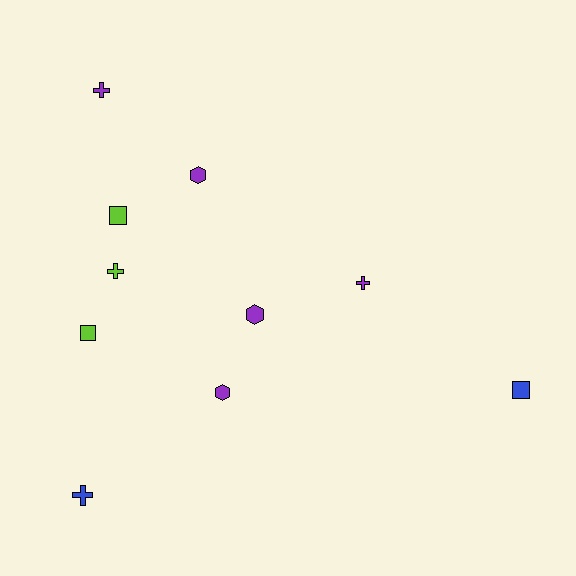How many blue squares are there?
There is 1 blue square.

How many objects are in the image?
There are 10 objects.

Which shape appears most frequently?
Cross, with 4 objects.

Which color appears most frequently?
Purple, with 5 objects.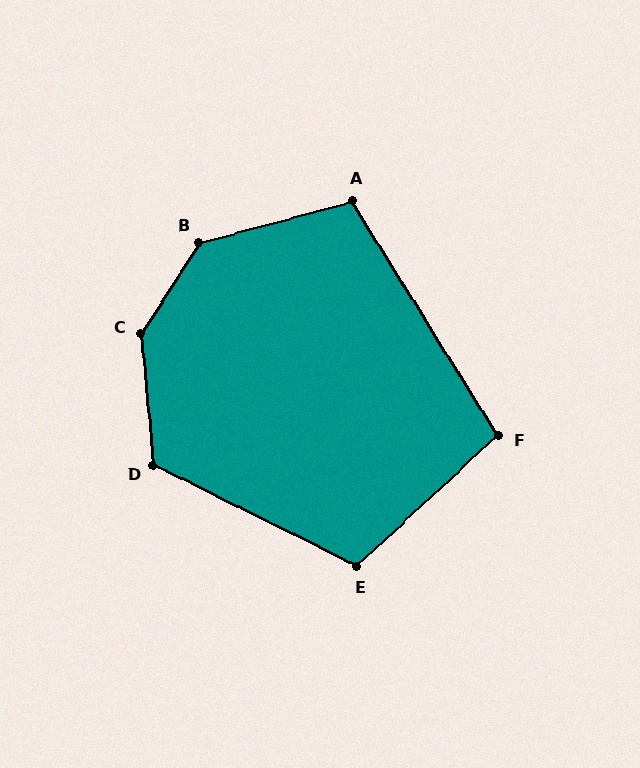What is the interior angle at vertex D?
Approximately 122 degrees (obtuse).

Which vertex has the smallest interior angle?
F, at approximately 101 degrees.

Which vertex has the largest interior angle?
C, at approximately 142 degrees.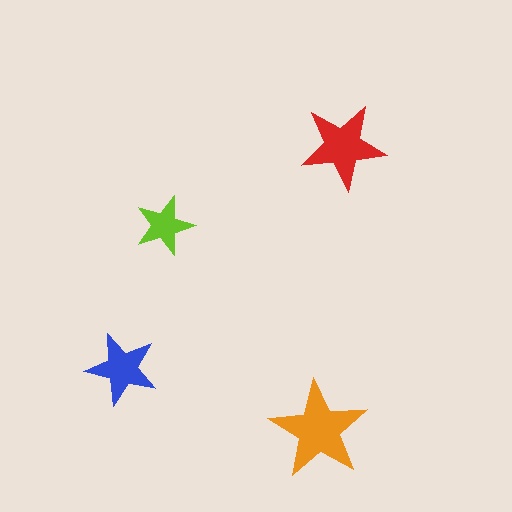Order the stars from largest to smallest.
the orange one, the red one, the blue one, the lime one.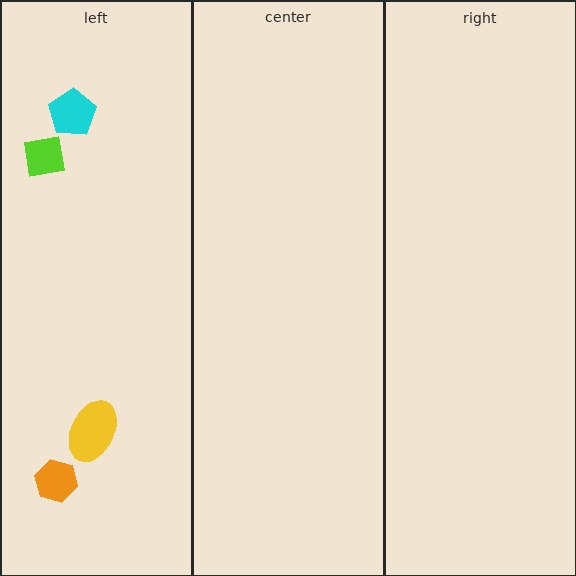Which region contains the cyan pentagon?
The left region.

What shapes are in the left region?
The lime square, the orange hexagon, the yellow ellipse, the cyan pentagon.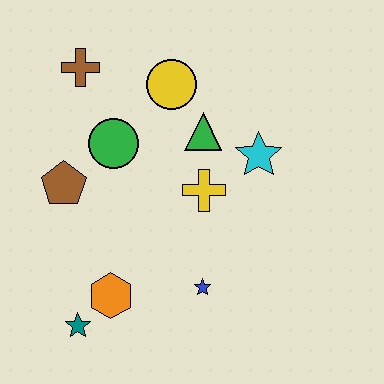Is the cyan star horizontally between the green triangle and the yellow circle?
No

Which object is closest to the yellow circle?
The green triangle is closest to the yellow circle.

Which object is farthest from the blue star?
The brown cross is farthest from the blue star.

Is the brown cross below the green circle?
No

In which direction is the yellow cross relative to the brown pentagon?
The yellow cross is to the right of the brown pentagon.